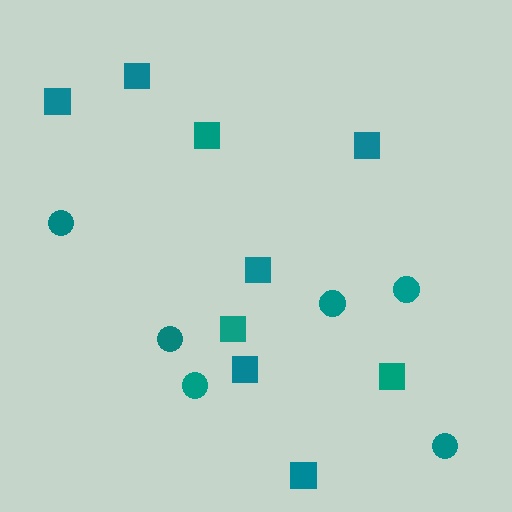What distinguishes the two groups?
There are 2 groups: one group of squares (9) and one group of circles (6).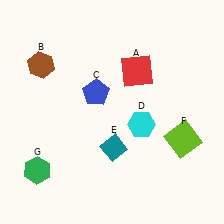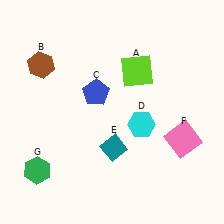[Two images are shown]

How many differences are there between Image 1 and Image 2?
There are 2 differences between the two images.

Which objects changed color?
A changed from red to lime. F changed from lime to pink.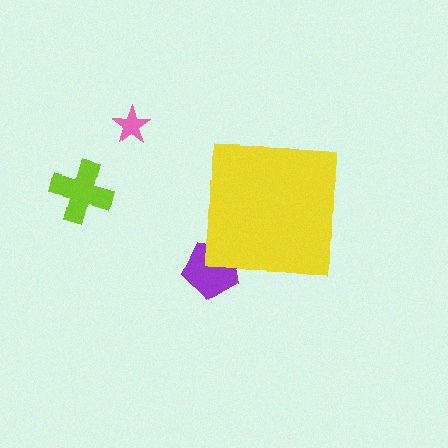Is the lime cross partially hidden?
No, the lime cross is fully visible.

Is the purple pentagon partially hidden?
Yes, the purple pentagon is partially hidden behind the yellow square.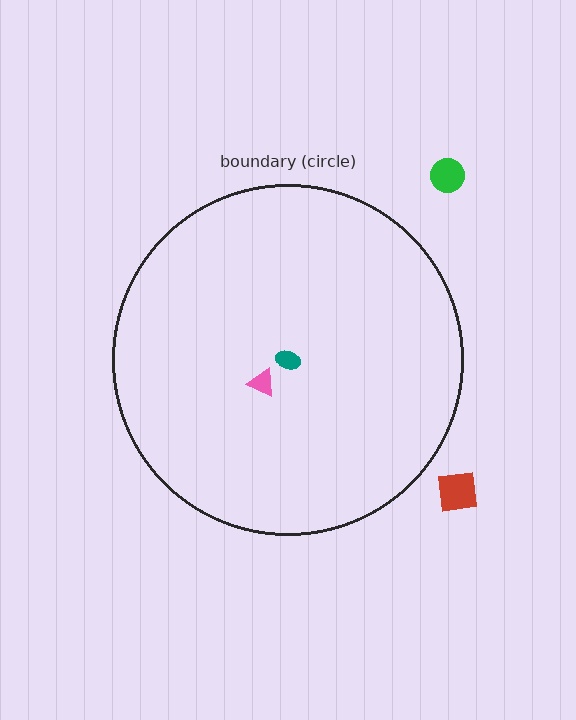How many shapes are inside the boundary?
2 inside, 2 outside.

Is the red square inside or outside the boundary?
Outside.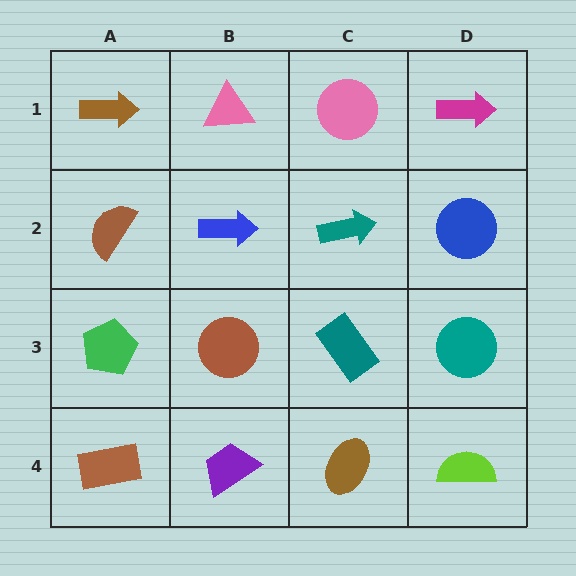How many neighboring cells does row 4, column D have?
2.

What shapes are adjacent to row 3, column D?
A blue circle (row 2, column D), a lime semicircle (row 4, column D), a teal rectangle (row 3, column C).